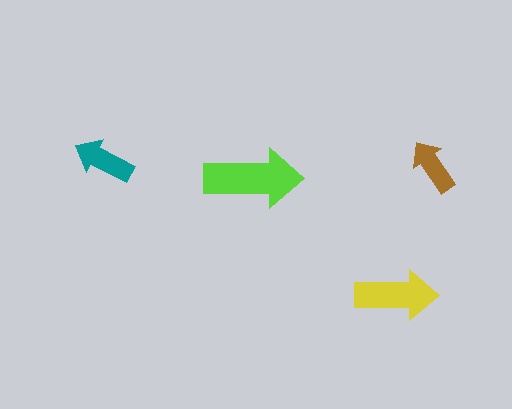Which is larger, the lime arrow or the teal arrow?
The lime one.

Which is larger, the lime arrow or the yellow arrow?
The lime one.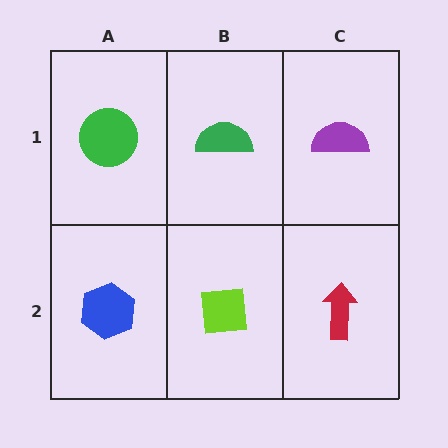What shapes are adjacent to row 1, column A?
A blue hexagon (row 2, column A), a green semicircle (row 1, column B).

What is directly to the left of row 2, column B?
A blue hexagon.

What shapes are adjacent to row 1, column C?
A red arrow (row 2, column C), a green semicircle (row 1, column B).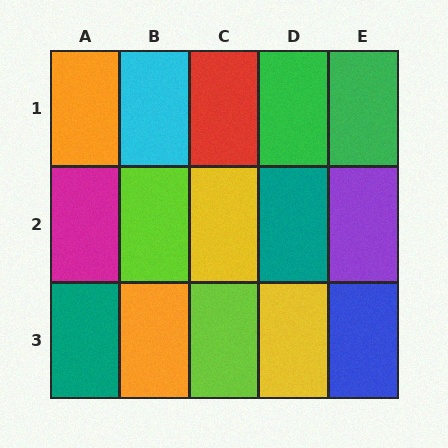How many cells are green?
2 cells are green.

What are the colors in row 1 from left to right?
Orange, cyan, red, green, green.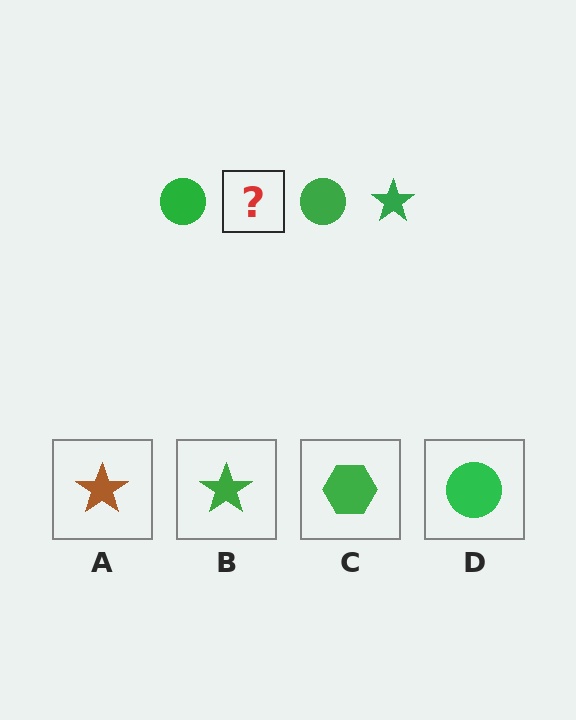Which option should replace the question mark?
Option B.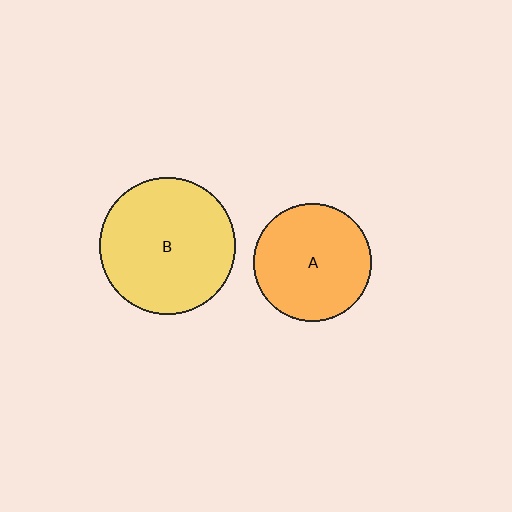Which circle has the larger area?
Circle B (yellow).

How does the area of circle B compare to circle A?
Approximately 1.3 times.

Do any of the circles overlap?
No, none of the circles overlap.